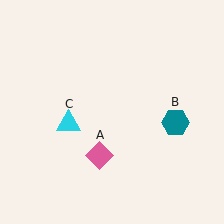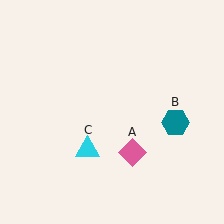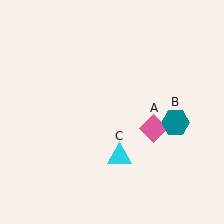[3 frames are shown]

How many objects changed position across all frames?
2 objects changed position: pink diamond (object A), cyan triangle (object C).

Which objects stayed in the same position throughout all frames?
Teal hexagon (object B) remained stationary.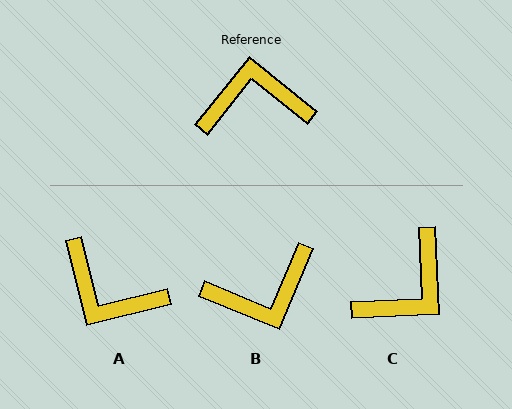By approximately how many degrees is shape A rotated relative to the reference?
Approximately 142 degrees counter-clockwise.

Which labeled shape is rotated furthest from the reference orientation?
B, about 164 degrees away.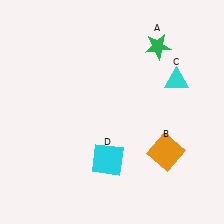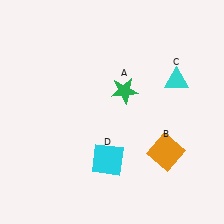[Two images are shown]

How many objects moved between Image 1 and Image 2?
1 object moved between the two images.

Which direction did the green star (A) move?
The green star (A) moved down.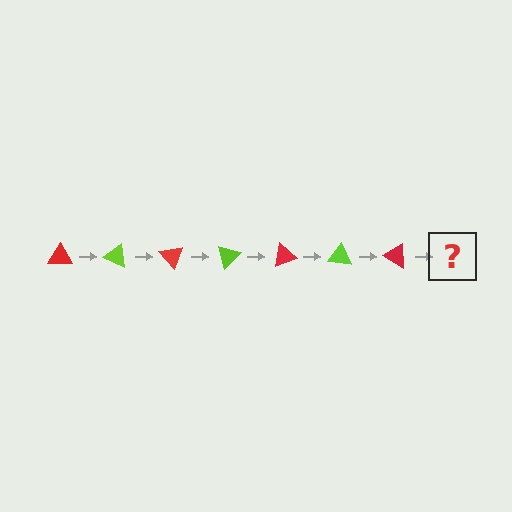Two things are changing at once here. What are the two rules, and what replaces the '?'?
The two rules are that it rotates 25 degrees each step and the color cycles through red and lime. The '?' should be a lime triangle, rotated 175 degrees from the start.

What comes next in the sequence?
The next element should be a lime triangle, rotated 175 degrees from the start.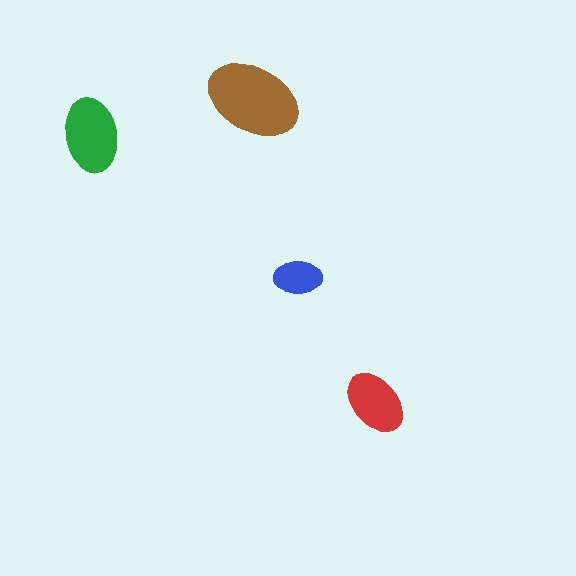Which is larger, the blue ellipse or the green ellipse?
The green one.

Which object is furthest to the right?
The red ellipse is rightmost.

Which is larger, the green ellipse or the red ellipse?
The green one.